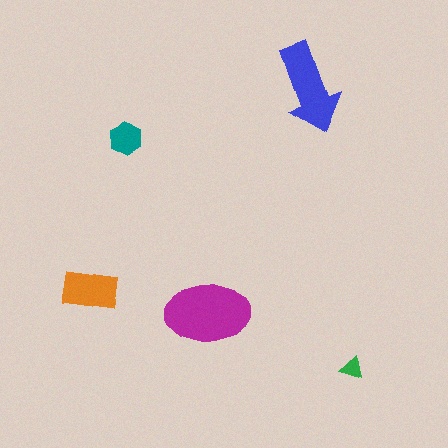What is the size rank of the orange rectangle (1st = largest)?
3rd.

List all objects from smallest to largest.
The green triangle, the teal hexagon, the orange rectangle, the blue arrow, the magenta ellipse.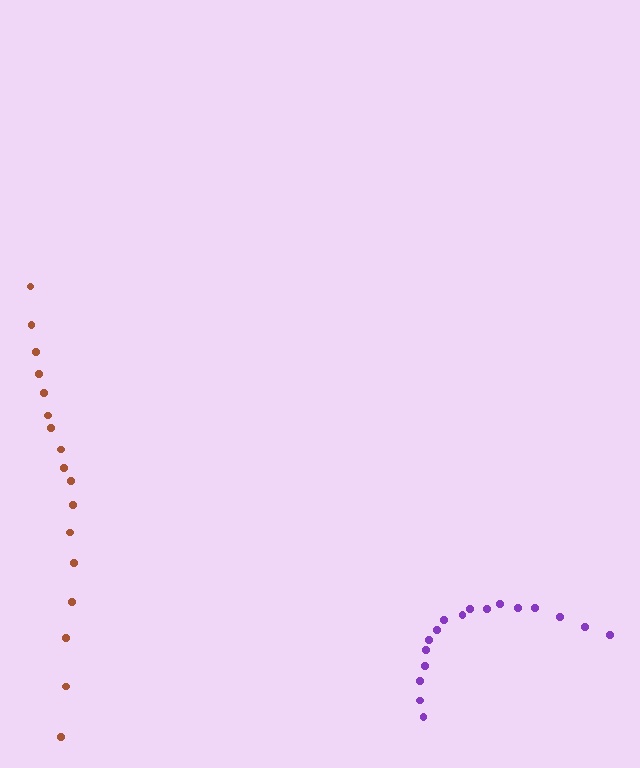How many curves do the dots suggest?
There are 2 distinct paths.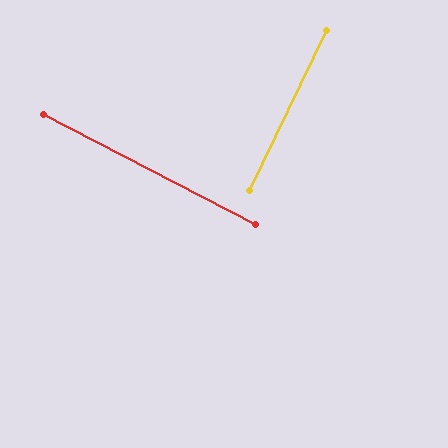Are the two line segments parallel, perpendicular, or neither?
Perpendicular — they meet at approximately 88°.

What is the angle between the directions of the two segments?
Approximately 88 degrees.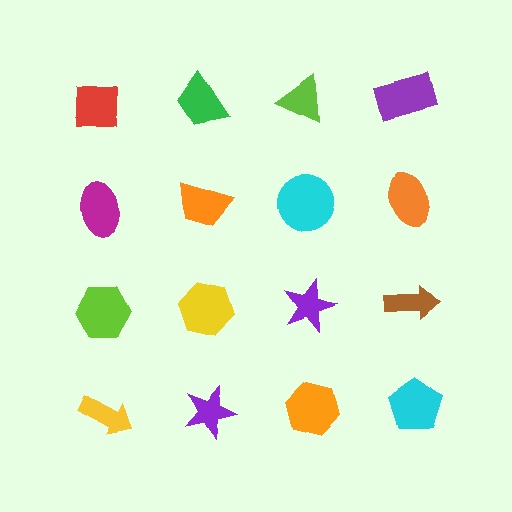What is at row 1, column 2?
A green trapezoid.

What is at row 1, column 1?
A red square.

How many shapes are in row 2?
4 shapes.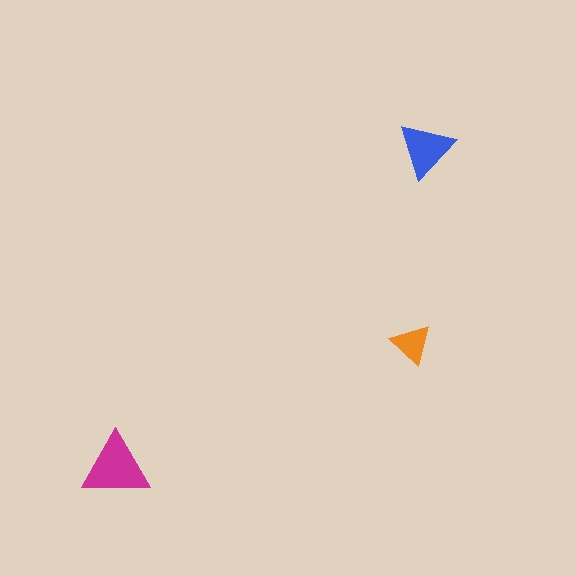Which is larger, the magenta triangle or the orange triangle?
The magenta one.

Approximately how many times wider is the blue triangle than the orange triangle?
About 1.5 times wider.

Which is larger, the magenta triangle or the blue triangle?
The magenta one.